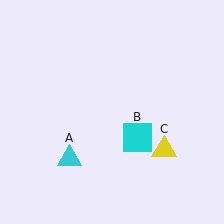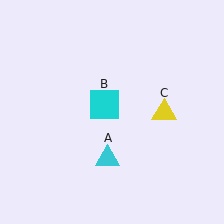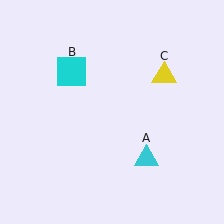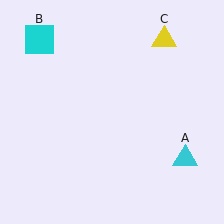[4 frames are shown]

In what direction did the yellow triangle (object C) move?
The yellow triangle (object C) moved up.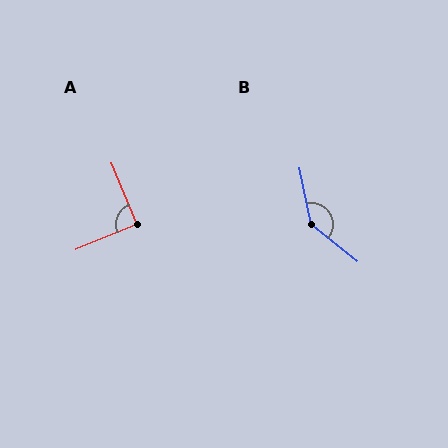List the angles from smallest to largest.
A (91°), B (140°).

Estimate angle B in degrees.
Approximately 140 degrees.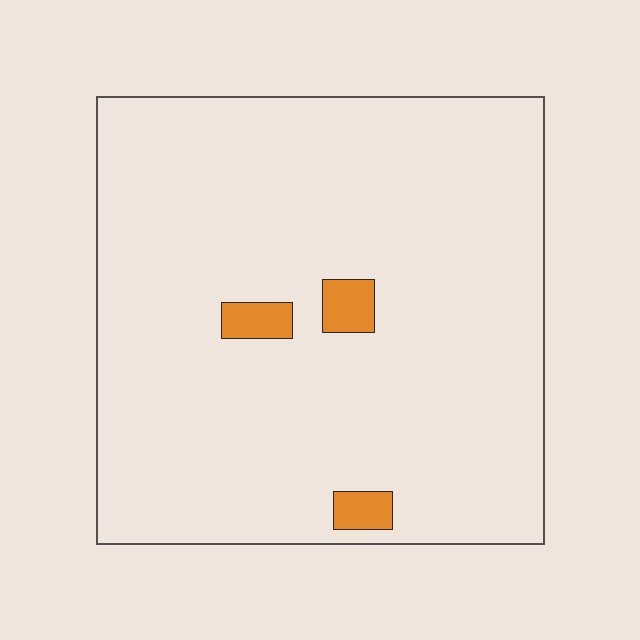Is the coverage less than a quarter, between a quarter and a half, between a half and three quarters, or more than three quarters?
Less than a quarter.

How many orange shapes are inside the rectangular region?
3.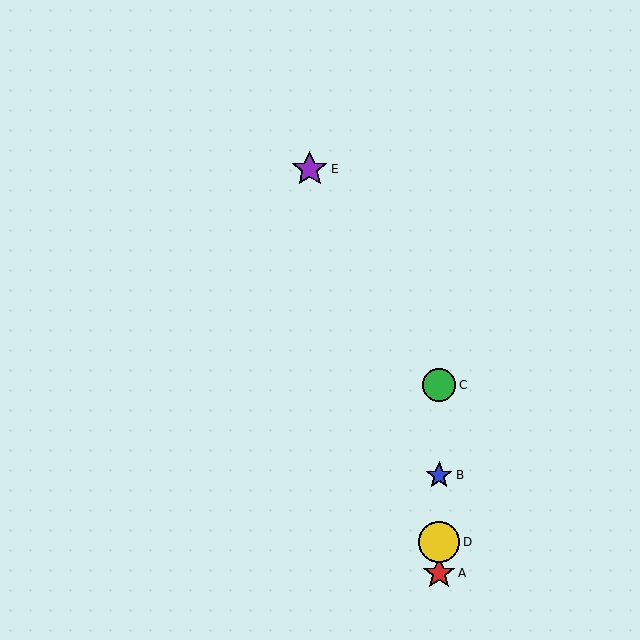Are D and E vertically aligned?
No, D is at x≈439 and E is at x≈310.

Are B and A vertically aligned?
Yes, both are at x≈439.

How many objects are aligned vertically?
4 objects (A, B, C, D) are aligned vertically.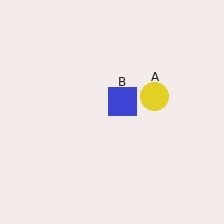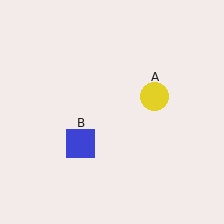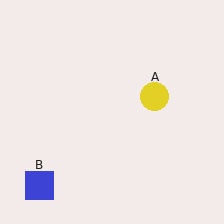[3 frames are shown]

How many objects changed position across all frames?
1 object changed position: blue square (object B).